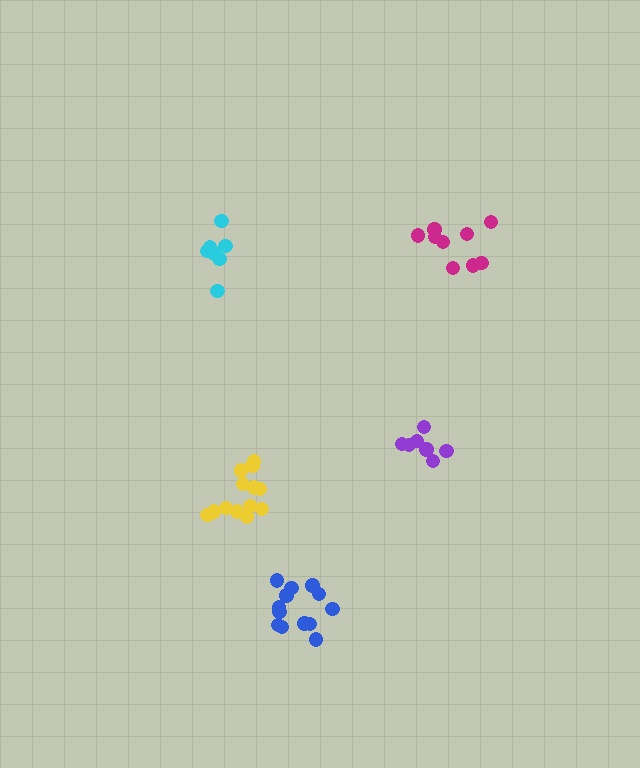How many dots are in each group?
Group 1: 7 dots, Group 2: 7 dots, Group 3: 9 dots, Group 4: 13 dots, Group 5: 13 dots (49 total).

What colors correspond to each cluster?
The clusters are colored: cyan, purple, magenta, yellow, blue.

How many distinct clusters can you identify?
There are 5 distinct clusters.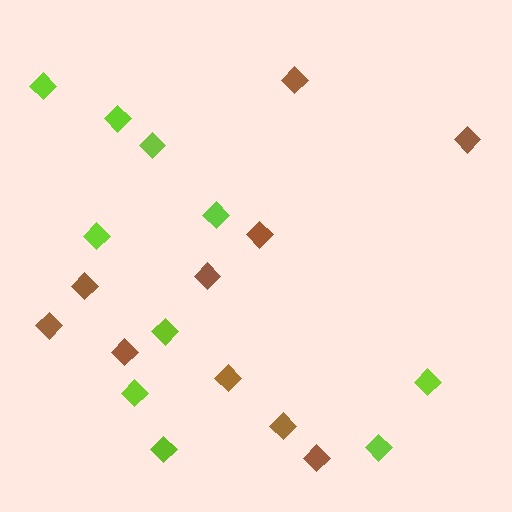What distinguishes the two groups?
There are 2 groups: one group of lime diamonds (10) and one group of brown diamonds (10).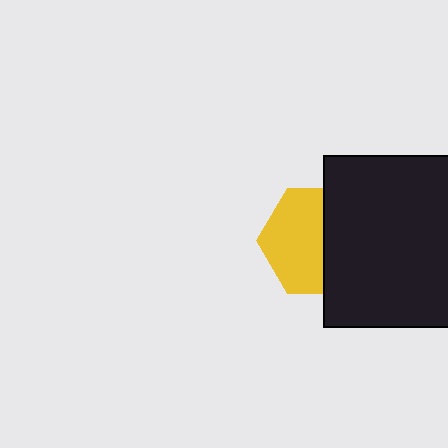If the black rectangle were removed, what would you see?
You would see the complete yellow hexagon.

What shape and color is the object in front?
The object in front is a black rectangle.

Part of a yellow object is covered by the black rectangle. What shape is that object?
It is a hexagon.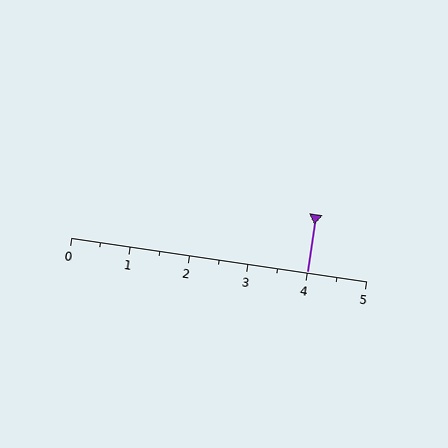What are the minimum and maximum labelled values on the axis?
The axis runs from 0 to 5.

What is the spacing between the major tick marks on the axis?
The major ticks are spaced 1 apart.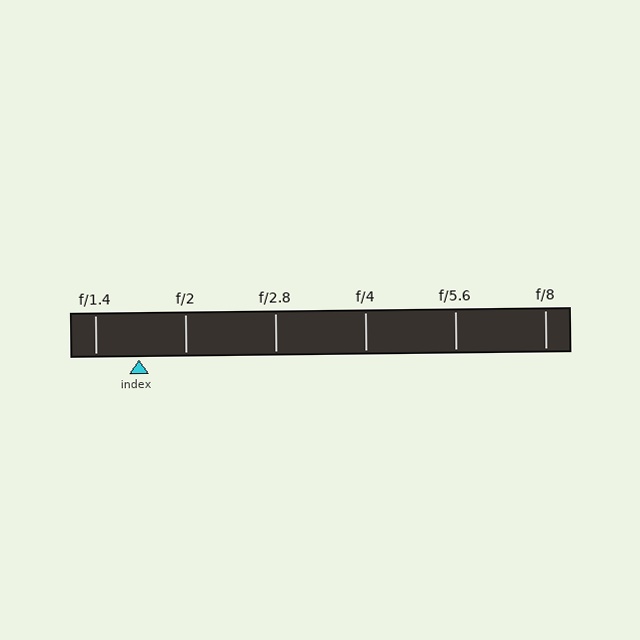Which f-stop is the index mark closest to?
The index mark is closest to f/1.4.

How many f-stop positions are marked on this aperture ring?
There are 6 f-stop positions marked.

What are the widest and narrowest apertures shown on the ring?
The widest aperture shown is f/1.4 and the narrowest is f/8.